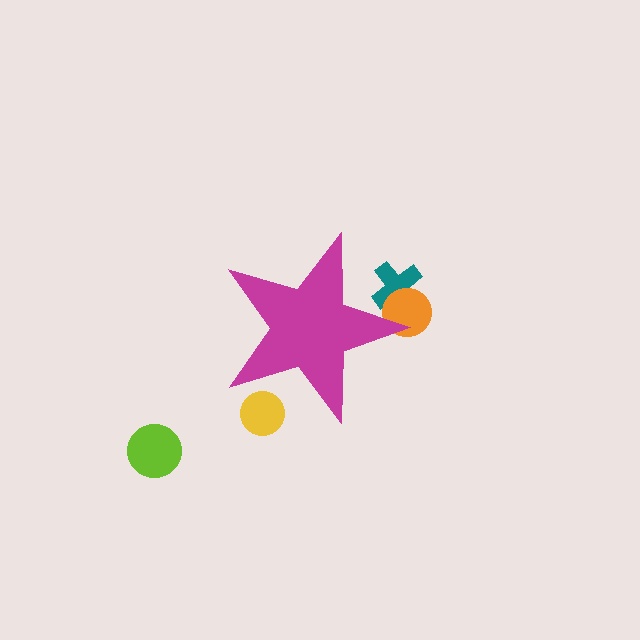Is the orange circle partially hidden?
Yes, the orange circle is partially hidden behind the magenta star.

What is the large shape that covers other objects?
A magenta star.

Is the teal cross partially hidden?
Yes, the teal cross is partially hidden behind the magenta star.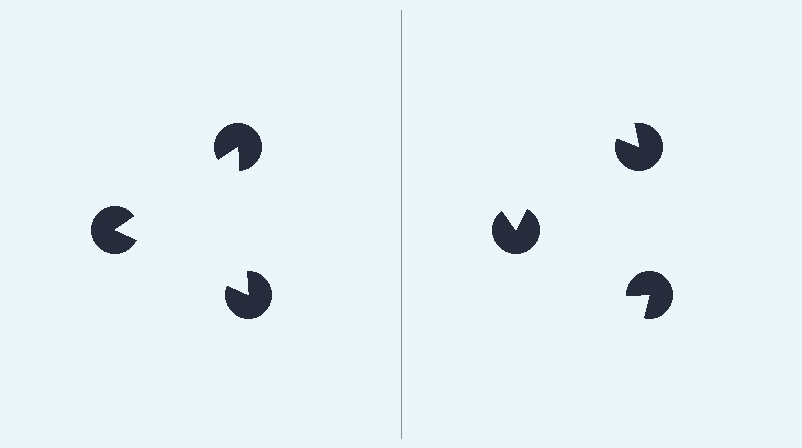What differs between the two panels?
The pac-man discs are positioned identically on both sides; only the wedge orientations differ. On the left they align to a triangle; on the right they are misaligned.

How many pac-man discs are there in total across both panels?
6 — 3 on each side.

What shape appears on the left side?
An illusory triangle.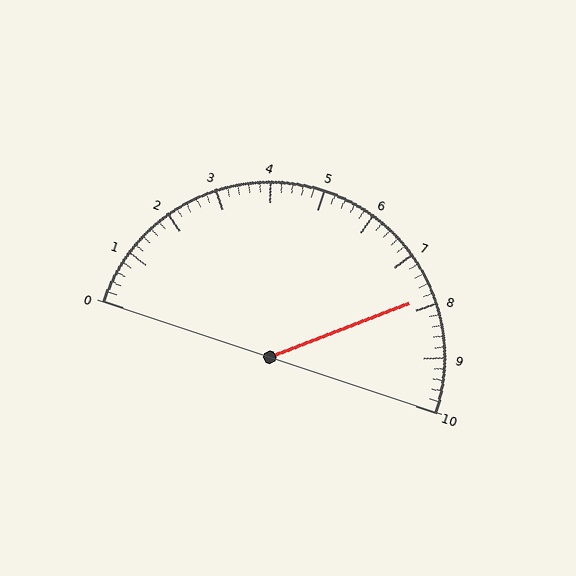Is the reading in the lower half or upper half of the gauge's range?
The reading is in the upper half of the range (0 to 10).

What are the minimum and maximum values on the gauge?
The gauge ranges from 0 to 10.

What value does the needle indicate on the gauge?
The needle indicates approximately 7.8.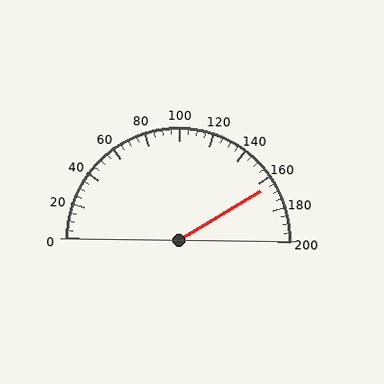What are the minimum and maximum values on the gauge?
The gauge ranges from 0 to 200.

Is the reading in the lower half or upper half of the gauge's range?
The reading is in the upper half of the range (0 to 200).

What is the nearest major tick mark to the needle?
The nearest major tick mark is 160.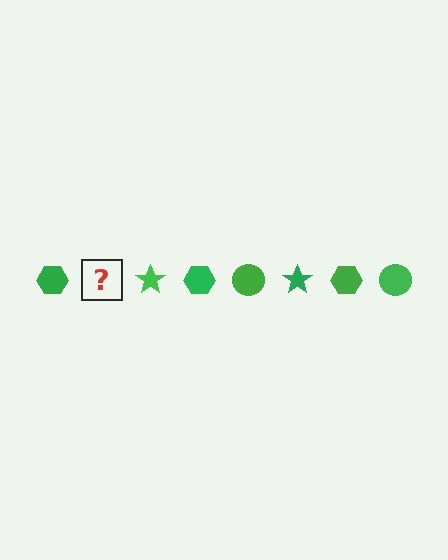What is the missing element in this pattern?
The missing element is a green circle.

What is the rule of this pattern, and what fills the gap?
The rule is that the pattern cycles through hexagon, circle, star shapes in green. The gap should be filled with a green circle.